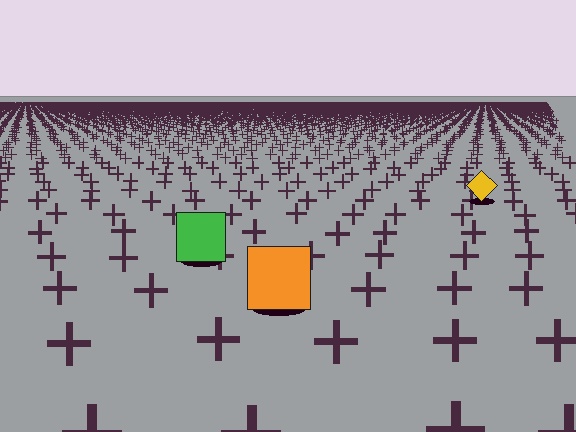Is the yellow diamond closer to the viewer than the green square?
No. The green square is closer — you can tell from the texture gradient: the ground texture is coarser near it.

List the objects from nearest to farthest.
From nearest to farthest: the orange square, the green square, the yellow diamond.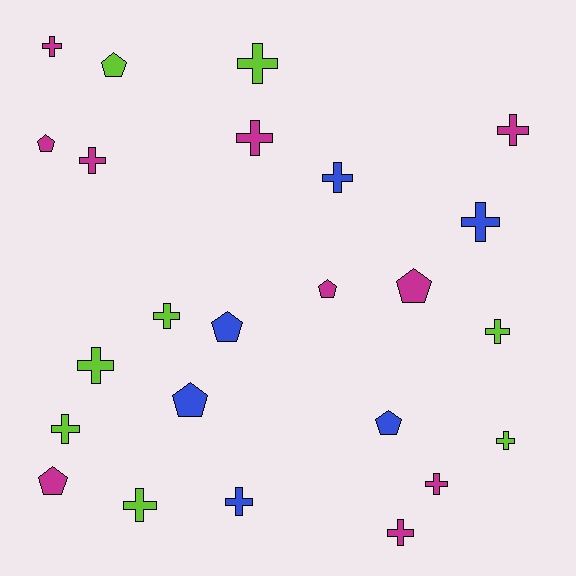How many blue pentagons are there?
There are 3 blue pentagons.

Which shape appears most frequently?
Cross, with 16 objects.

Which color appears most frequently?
Magenta, with 10 objects.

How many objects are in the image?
There are 24 objects.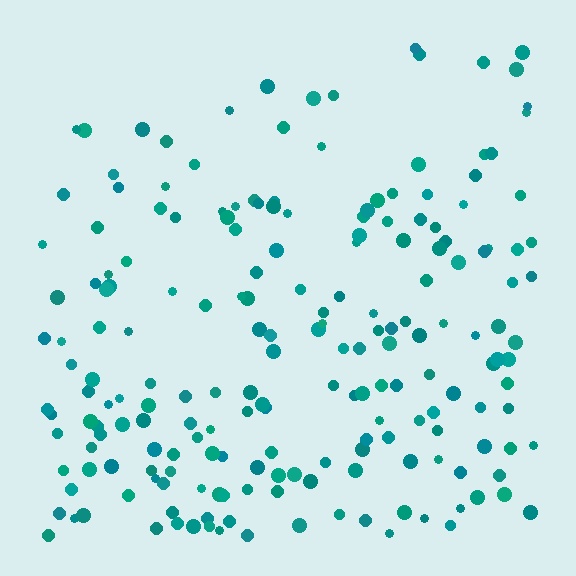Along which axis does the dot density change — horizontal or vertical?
Vertical.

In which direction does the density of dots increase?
From top to bottom, with the bottom side densest.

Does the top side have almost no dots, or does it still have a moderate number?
Still a moderate number, just noticeably fewer than the bottom.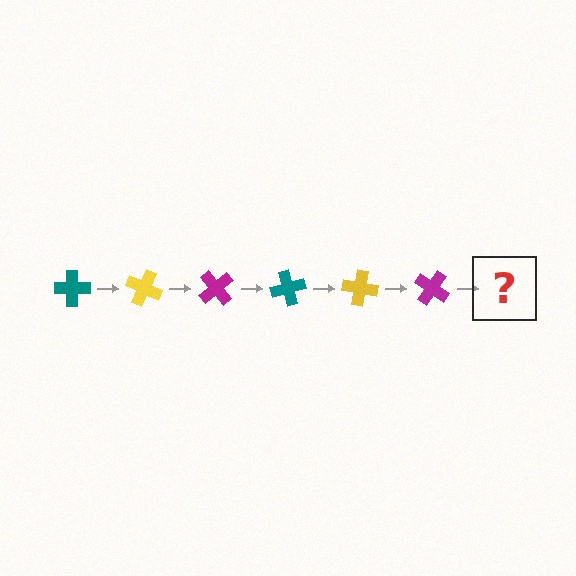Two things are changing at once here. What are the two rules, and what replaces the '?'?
The two rules are that it rotates 25 degrees each step and the color cycles through teal, yellow, and magenta. The '?' should be a teal cross, rotated 150 degrees from the start.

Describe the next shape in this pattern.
It should be a teal cross, rotated 150 degrees from the start.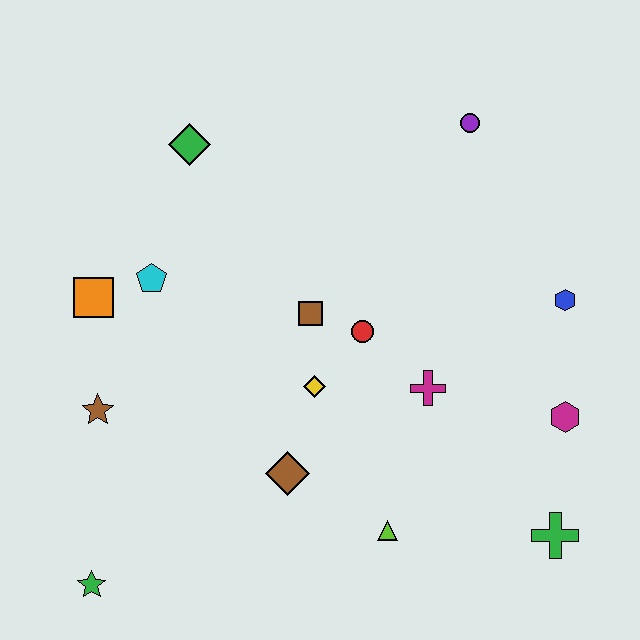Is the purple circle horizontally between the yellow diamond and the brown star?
No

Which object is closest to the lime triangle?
The brown diamond is closest to the lime triangle.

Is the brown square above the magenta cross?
Yes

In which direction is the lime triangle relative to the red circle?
The lime triangle is below the red circle.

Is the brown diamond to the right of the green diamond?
Yes